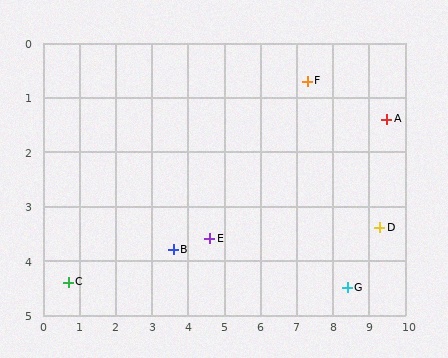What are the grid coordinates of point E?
Point E is at approximately (4.6, 3.6).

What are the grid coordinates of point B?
Point B is at approximately (3.6, 3.8).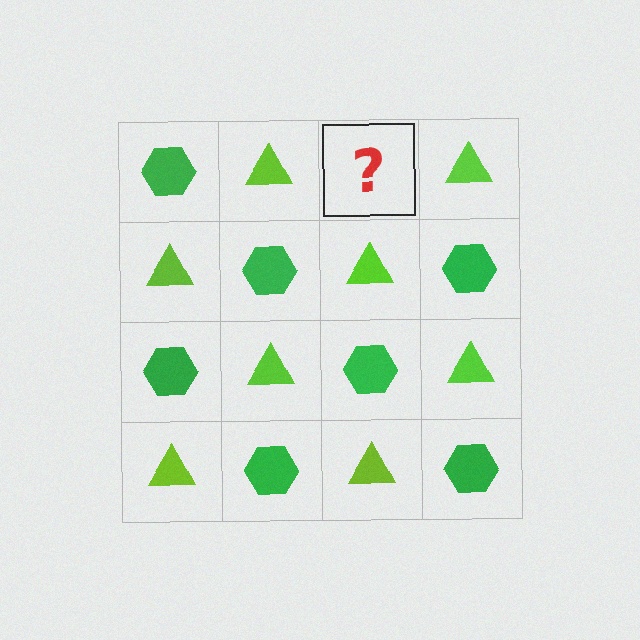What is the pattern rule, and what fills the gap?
The rule is that it alternates green hexagon and lime triangle in a checkerboard pattern. The gap should be filled with a green hexagon.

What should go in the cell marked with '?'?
The missing cell should contain a green hexagon.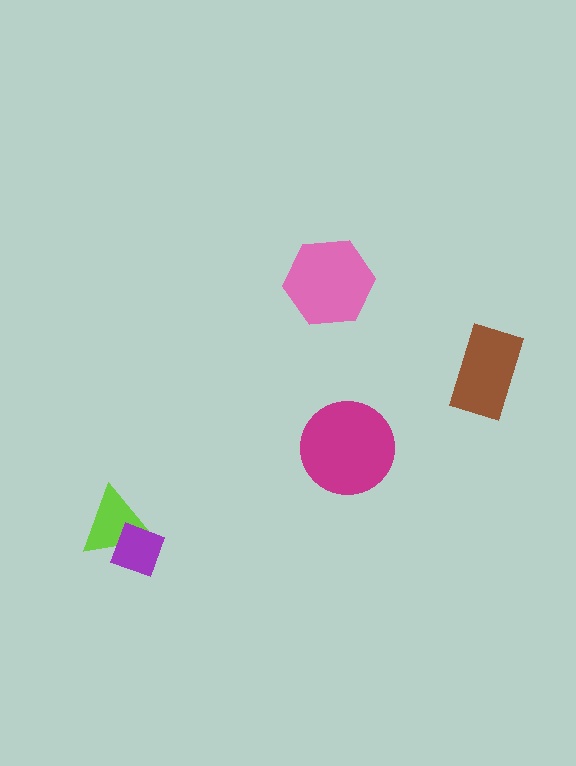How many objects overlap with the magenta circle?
0 objects overlap with the magenta circle.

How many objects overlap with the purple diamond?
1 object overlaps with the purple diamond.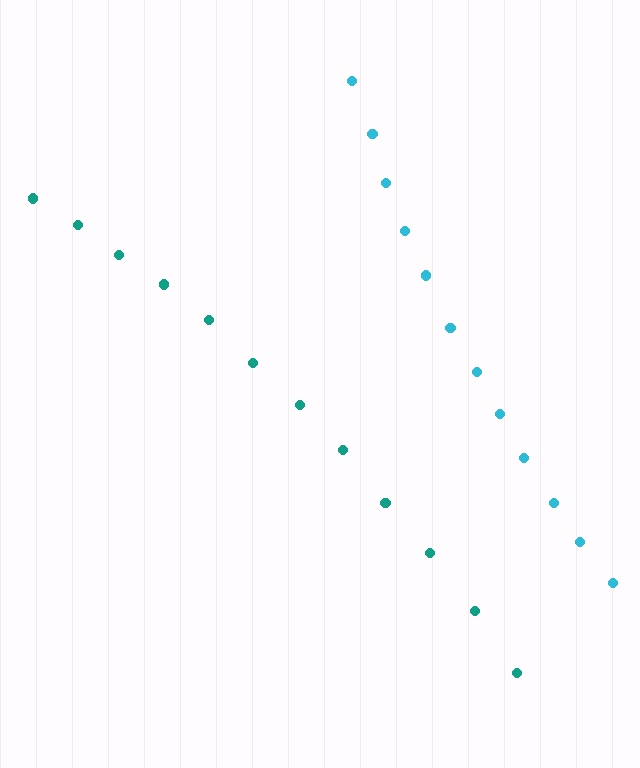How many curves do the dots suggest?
There are 2 distinct paths.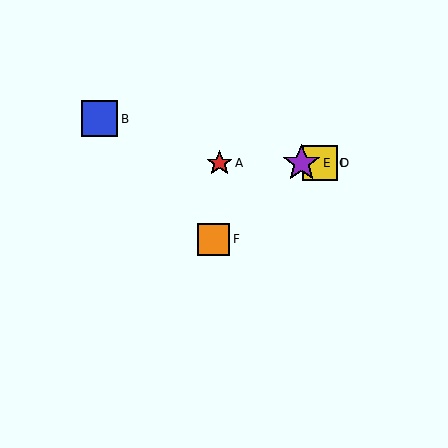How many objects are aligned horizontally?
4 objects (A, C, D, E) are aligned horizontally.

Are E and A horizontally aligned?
Yes, both are at y≈163.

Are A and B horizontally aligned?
No, A is at y≈163 and B is at y≈119.